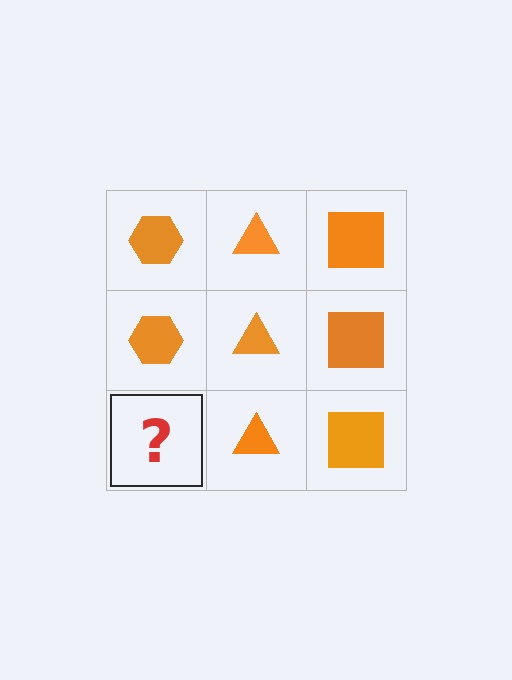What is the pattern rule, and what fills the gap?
The rule is that each column has a consistent shape. The gap should be filled with an orange hexagon.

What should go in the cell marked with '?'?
The missing cell should contain an orange hexagon.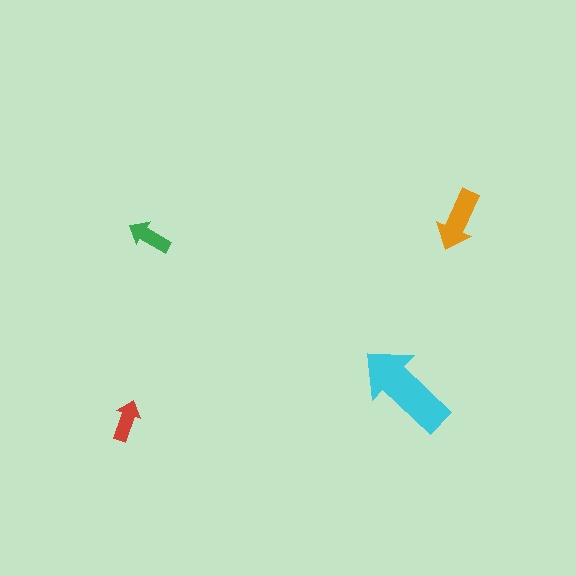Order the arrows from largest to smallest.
the cyan one, the orange one, the green one, the red one.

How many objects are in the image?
There are 4 objects in the image.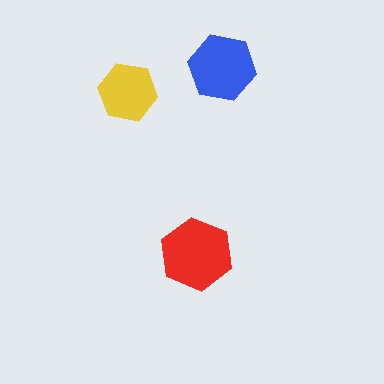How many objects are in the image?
There are 3 objects in the image.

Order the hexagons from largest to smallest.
the red one, the blue one, the yellow one.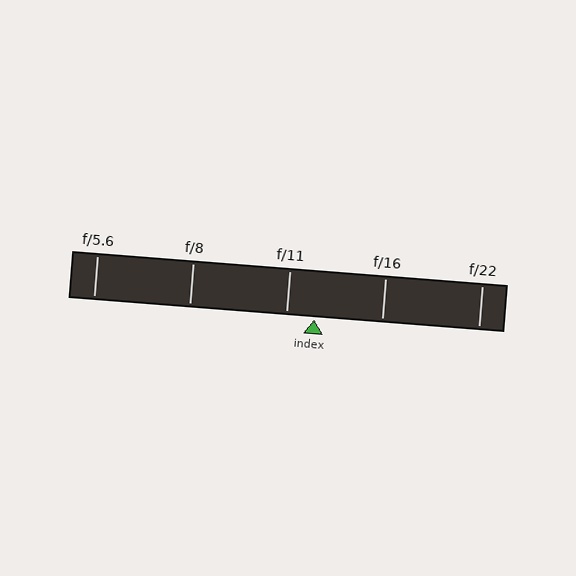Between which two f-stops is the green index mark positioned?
The index mark is between f/11 and f/16.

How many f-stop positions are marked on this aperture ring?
There are 5 f-stop positions marked.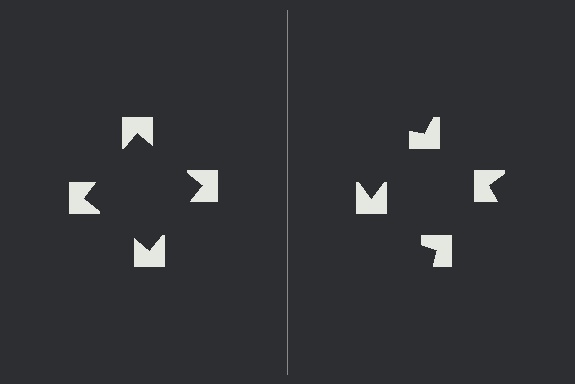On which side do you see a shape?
An illusory square appears on the left side. On the right side the wedge cuts are rotated, so no coherent shape forms.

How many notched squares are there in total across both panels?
8 — 4 on each side.